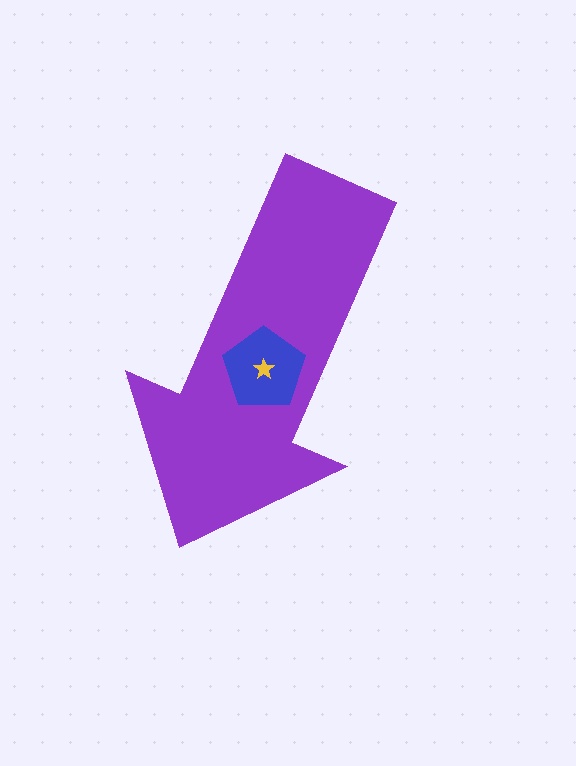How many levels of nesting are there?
3.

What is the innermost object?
The yellow star.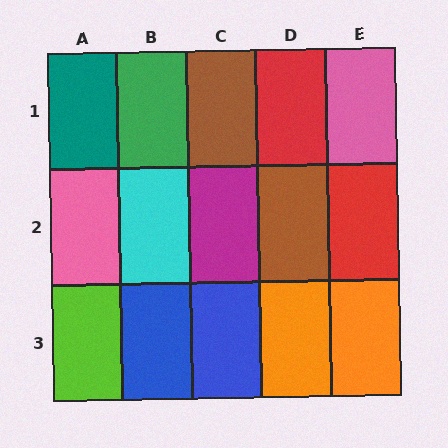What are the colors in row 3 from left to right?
Lime, blue, blue, orange, orange.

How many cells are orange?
2 cells are orange.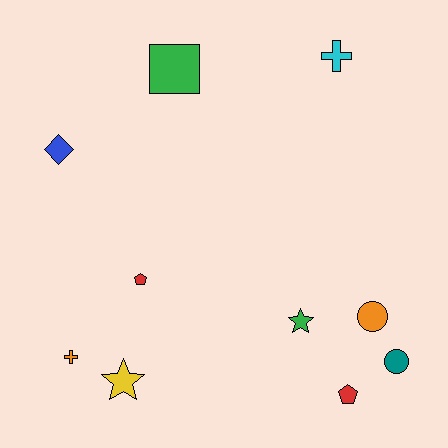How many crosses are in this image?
There are 2 crosses.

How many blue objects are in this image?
There is 1 blue object.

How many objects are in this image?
There are 10 objects.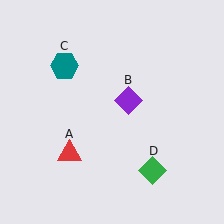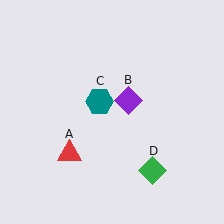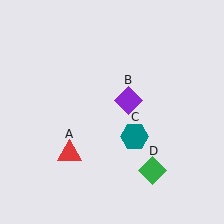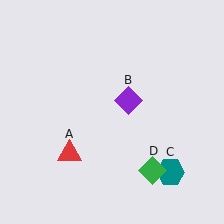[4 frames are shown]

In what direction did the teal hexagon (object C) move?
The teal hexagon (object C) moved down and to the right.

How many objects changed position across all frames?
1 object changed position: teal hexagon (object C).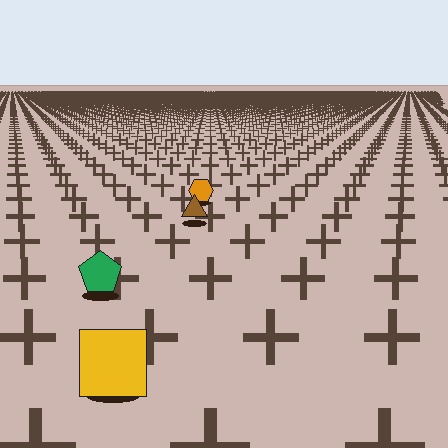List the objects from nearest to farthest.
From nearest to farthest: the yellow square, the green pentagon, the brown triangle, the orange hexagon.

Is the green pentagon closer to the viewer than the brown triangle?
Yes. The green pentagon is closer — you can tell from the texture gradient: the ground texture is coarser near it.